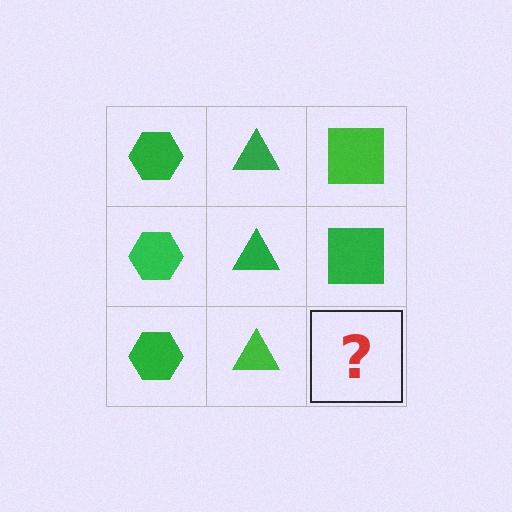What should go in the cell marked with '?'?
The missing cell should contain a green square.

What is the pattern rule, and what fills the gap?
The rule is that each column has a consistent shape. The gap should be filled with a green square.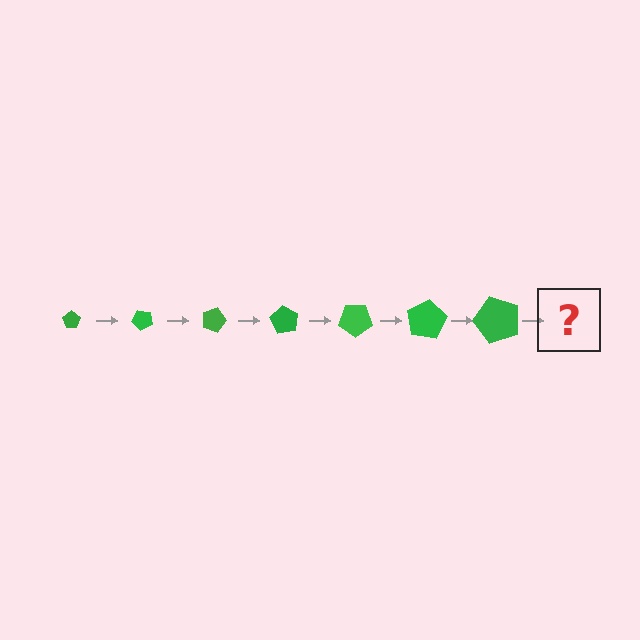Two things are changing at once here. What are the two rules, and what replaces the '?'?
The two rules are that the pentagon grows larger each step and it rotates 45 degrees each step. The '?' should be a pentagon, larger than the previous one and rotated 315 degrees from the start.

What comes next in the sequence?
The next element should be a pentagon, larger than the previous one and rotated 315 degrees from the start.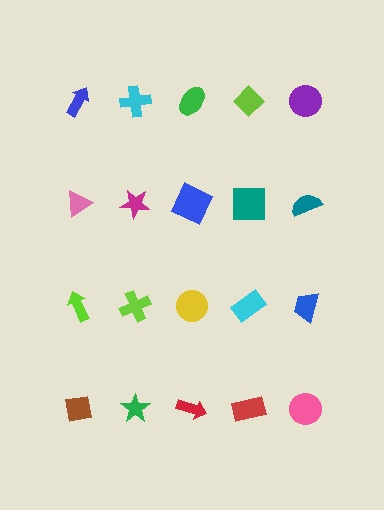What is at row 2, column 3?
A blue square.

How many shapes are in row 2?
5 shapes.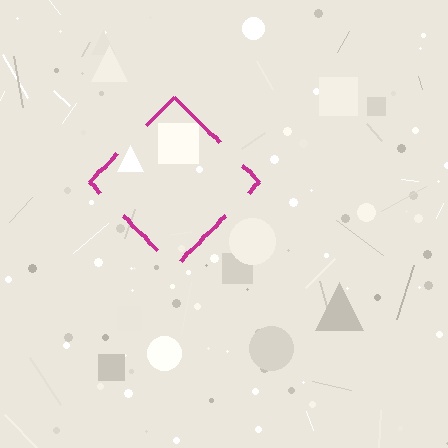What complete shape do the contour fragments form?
The contour fragments form a diamond.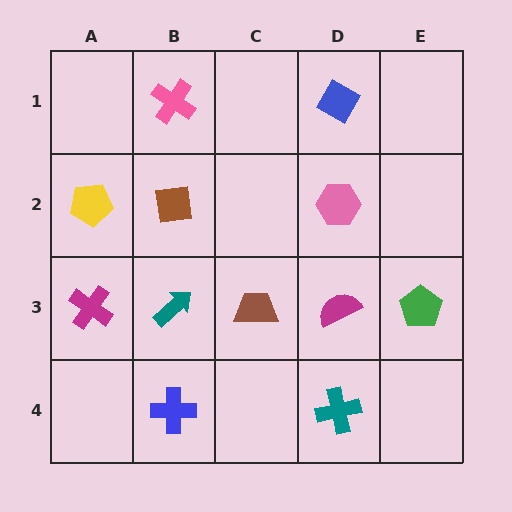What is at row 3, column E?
A green pentagon.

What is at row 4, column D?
A teal cross.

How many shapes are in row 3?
5 shapes.